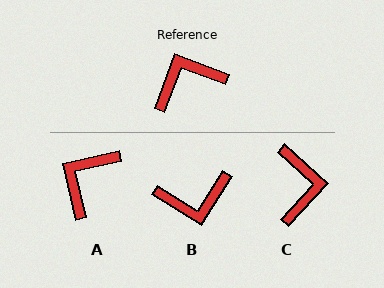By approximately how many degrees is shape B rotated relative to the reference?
Approximately 168 degrees counter-clockwise.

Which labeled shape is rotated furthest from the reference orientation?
B, about 168 degrees away.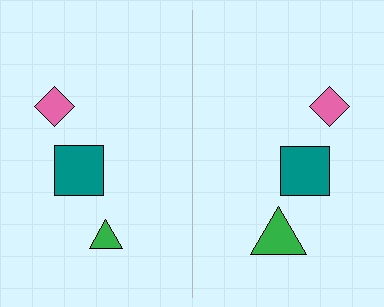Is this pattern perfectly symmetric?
No, the pattern is not perfectly symmetric. The green triangle on the right side has a different size than its mirror counterpart.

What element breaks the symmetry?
The green triangle on the right side has a different size than its mirror counterpart.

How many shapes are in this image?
There are 6 shapes in this image.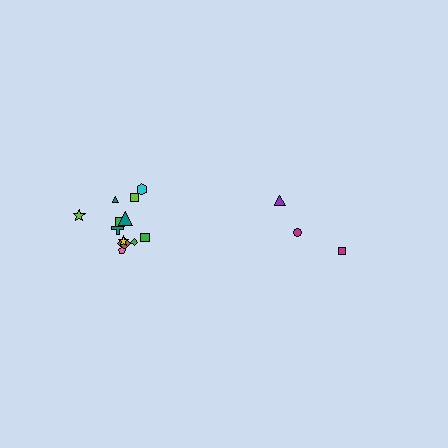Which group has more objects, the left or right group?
The left group.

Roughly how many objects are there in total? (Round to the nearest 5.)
Roughly 15 objects in total.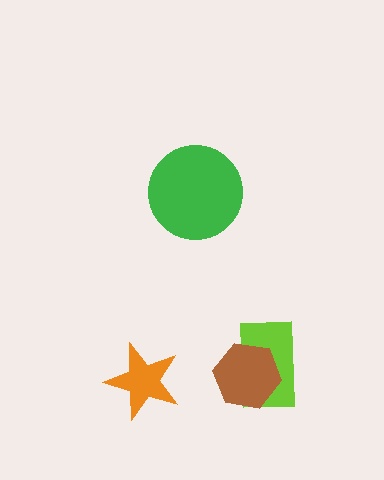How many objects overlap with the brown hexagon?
1 object overlaps with the brown hexagon.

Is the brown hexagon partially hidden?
No, no other shape covers it.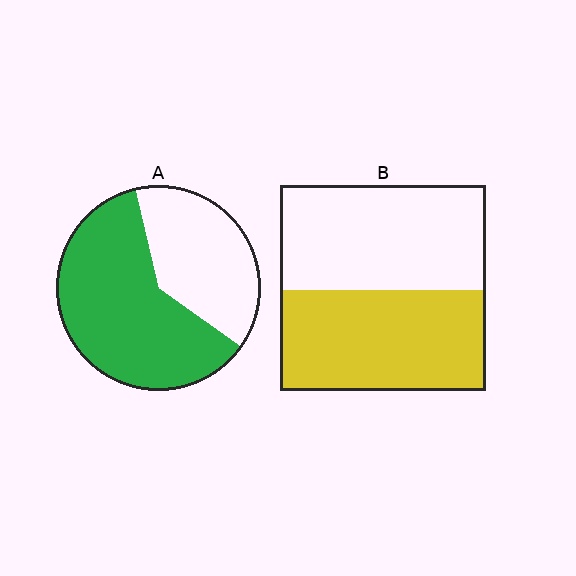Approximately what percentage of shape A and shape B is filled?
A is approximately 60% and B is approximately 50%.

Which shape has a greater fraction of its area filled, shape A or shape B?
Shape A.